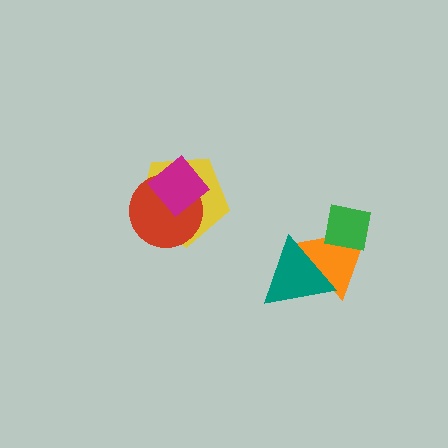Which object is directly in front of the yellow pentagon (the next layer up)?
The red circle is directly in front of the yellow pentagon.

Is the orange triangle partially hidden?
Yes, it is partially covered by another shape.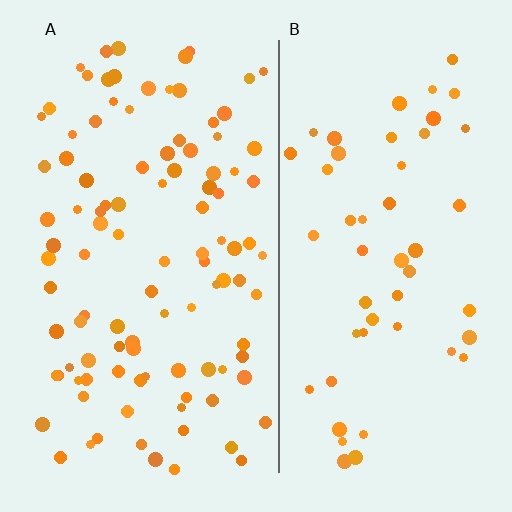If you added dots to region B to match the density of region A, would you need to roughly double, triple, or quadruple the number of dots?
Approximately double.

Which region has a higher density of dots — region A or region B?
A (the left).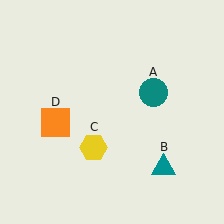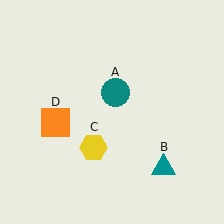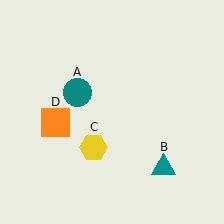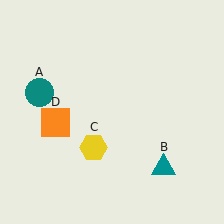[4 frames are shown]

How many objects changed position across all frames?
1 object changed position: teal circle (object A).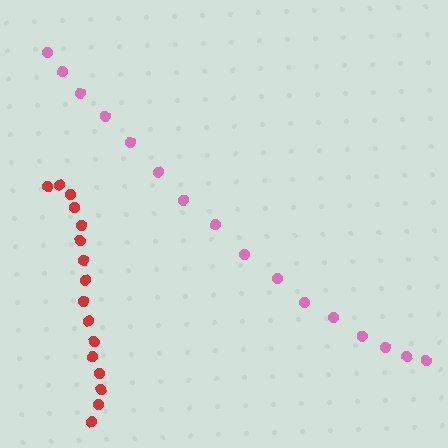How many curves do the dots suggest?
There are 2 distinct paths.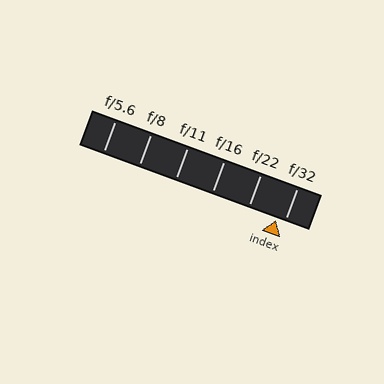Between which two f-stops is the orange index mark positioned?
The index mark is between f/22 and f/32.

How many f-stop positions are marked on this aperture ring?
There are 6 f-stop positions marked.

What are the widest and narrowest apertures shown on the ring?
The widest aperture shown is f/5.6 and the narrowest is f/32.